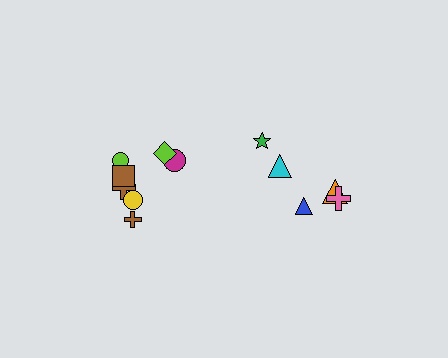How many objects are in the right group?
There are 5 objects.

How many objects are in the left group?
There are 7 objects.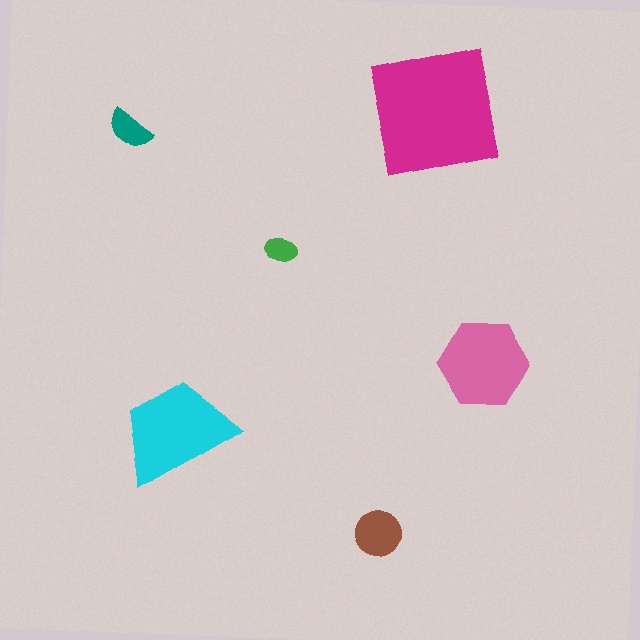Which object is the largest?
The magenta square.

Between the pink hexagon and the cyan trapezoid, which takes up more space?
The cyan trapezoid.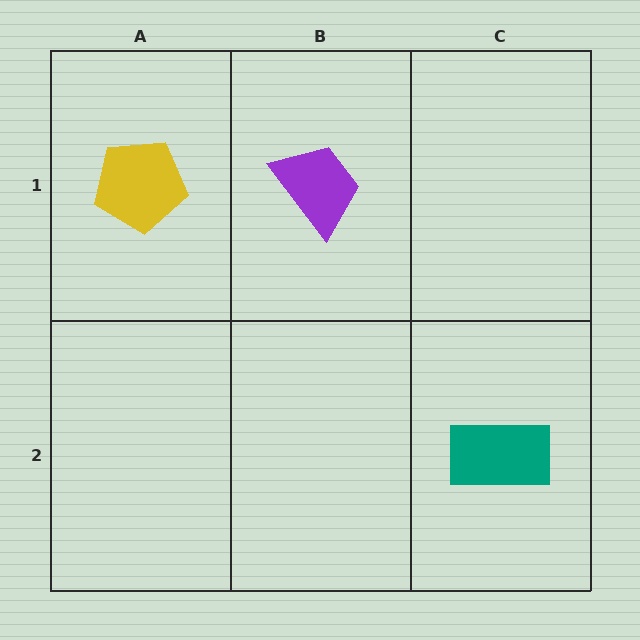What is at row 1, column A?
A yellow pentagon.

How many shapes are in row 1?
2 shapes.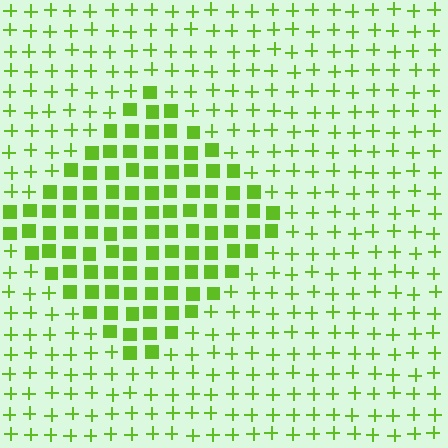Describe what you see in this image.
The image is filled with small lime elements arranged in a uniform grid. A diamond-shaped region contains squares, while the surrounding area contains plus signs. The boundary is defined purely by the change in element shape.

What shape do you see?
I see a diamond.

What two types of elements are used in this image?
The image uses squares inside the diamond region and plus signs outside it.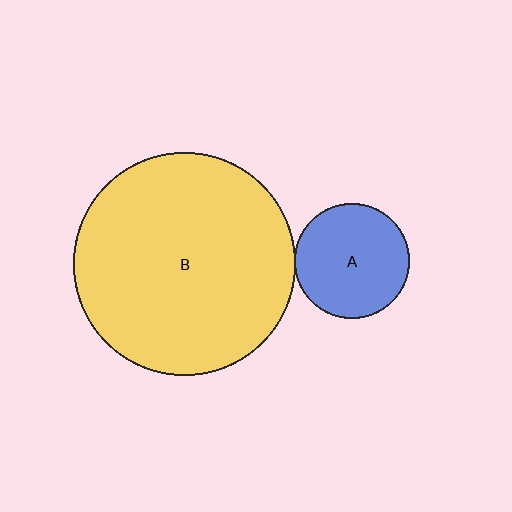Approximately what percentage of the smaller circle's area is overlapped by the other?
Approximately 5%.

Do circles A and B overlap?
Yes.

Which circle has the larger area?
Circle B (yellow).